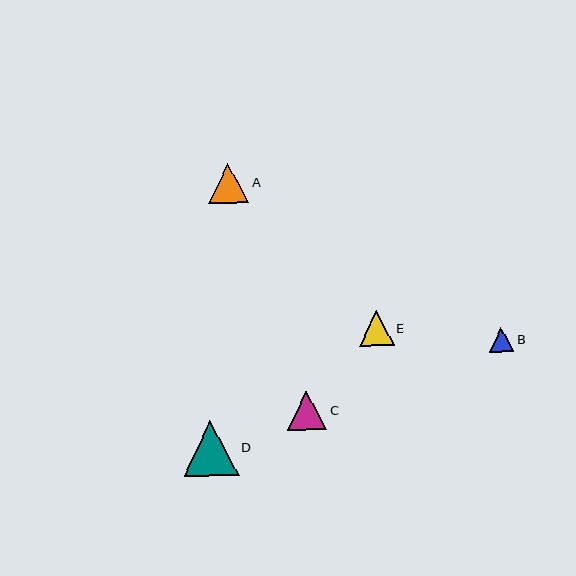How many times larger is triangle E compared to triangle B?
Triangle E is approximately 1.4 times the size of triangle B.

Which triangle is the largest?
Triangle D is the largest with a size of approximately 55 pixels.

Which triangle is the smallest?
Triangle B is the smallest with a size of approximately 24 pixels.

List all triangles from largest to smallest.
From largest to smallest: D, A, C, E, B.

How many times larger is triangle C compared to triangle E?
Triangle C is approximately 1.1 times the size of triangle E.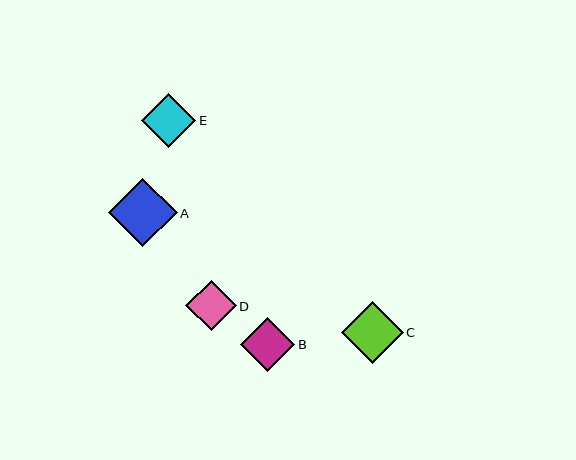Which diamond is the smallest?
Diamond D is the smallest with a size of approximately 50 pixels.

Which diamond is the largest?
Diamond A is the largest with a size of approximately 69 pixels.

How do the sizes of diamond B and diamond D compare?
Diamond B and diamond D are approximately the same size.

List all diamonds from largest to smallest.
From largest to smallest: A, C, B, E, D.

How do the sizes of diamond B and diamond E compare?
Diamond B and diamond E are approximately the same size.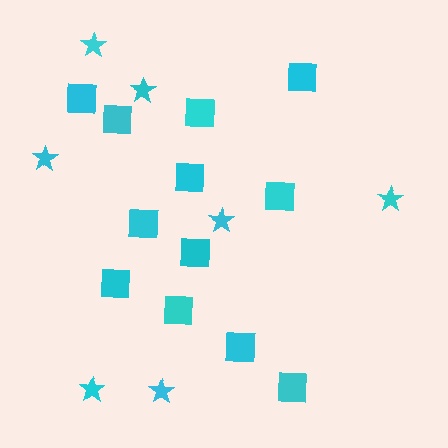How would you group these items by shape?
There are 2 groups: one group of squares (12) and one group of stars (7).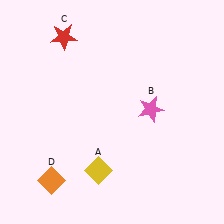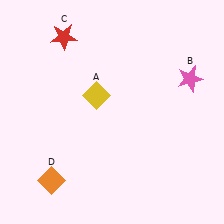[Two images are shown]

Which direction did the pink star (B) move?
The pink star (B) moved right.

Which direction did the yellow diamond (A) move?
The yellow diamond (A) moved up.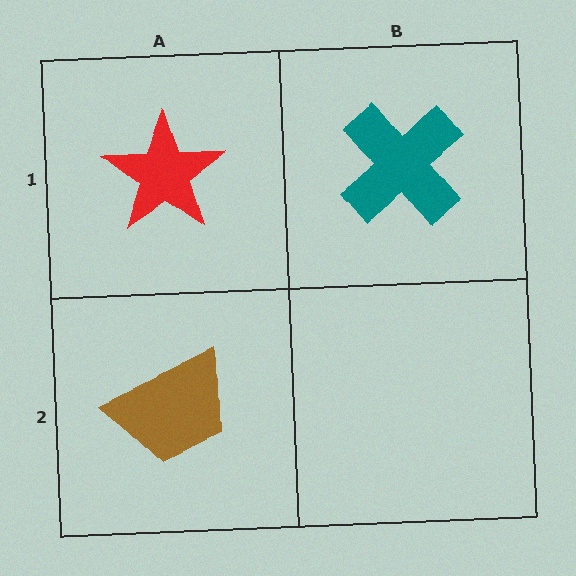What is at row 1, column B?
A teal cross.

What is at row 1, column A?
A red star.